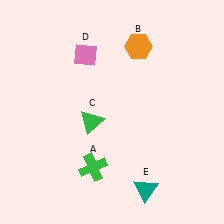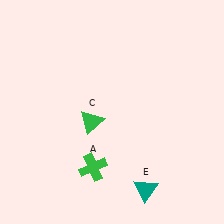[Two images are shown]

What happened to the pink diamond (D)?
The pink diamond (D) was removed in Image 2. It was in the top-left area of Image 1.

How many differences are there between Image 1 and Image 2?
There are 2 differences between the two images.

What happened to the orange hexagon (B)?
The orange hexagon (B) was removed in Image 2. It was in the top-right area of Image 1.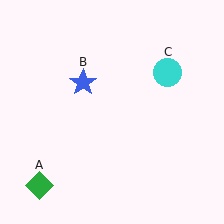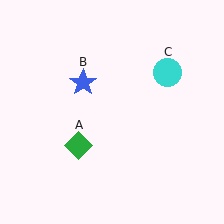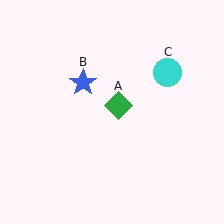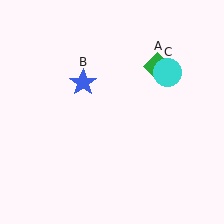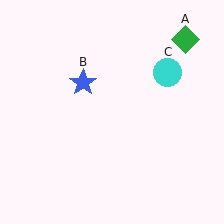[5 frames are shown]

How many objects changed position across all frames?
1 object changed position: green diamond (object A).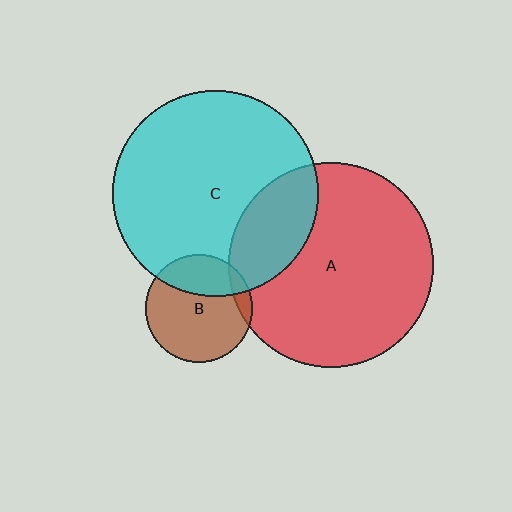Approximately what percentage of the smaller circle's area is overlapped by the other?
Approximately 30%.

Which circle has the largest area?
Circle C (cyan).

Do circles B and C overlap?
Yes.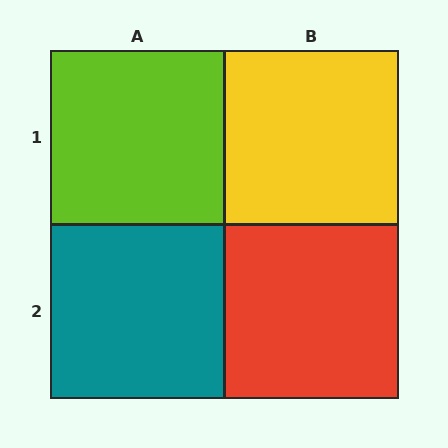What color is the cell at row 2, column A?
Teal.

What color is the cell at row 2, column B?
Red.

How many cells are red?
1 cell is red.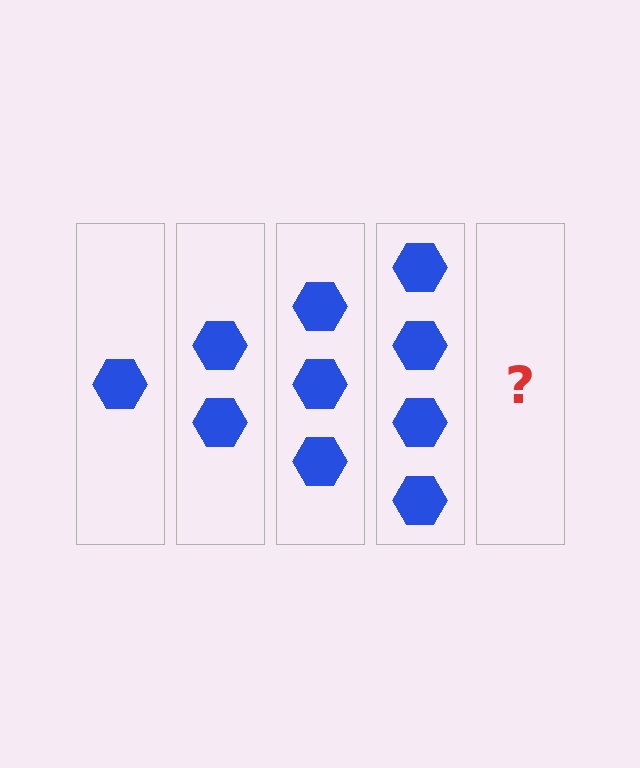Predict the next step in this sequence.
The next step is 5 hexagons.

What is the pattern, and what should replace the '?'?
The pattern is that each step adds one more hexagon. The '?' should be 5 hexagons.